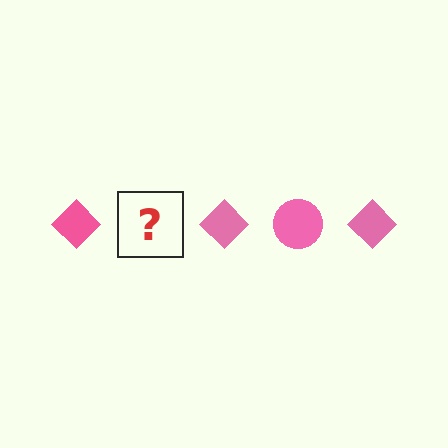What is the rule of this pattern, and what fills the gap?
The rule is that the pattern cycles through diamond, circle shapes in pink. The gap should be filled with a pink circle.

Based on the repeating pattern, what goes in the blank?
The blank should be a pink circle.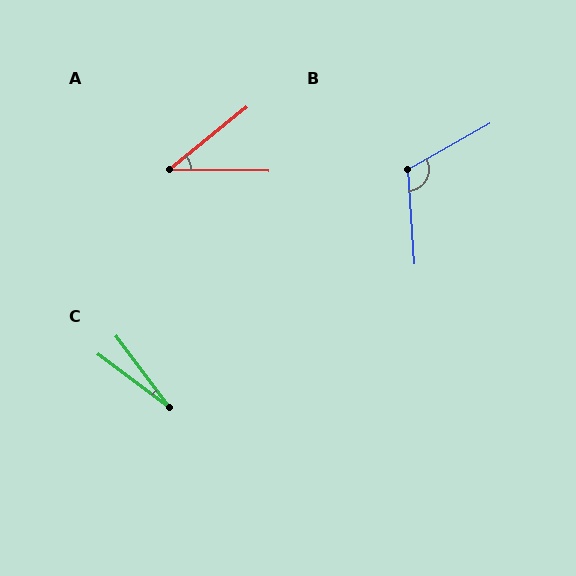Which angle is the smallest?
C, at approximately 16 degrees.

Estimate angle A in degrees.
Approximately 40 degrees.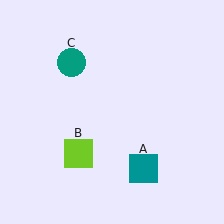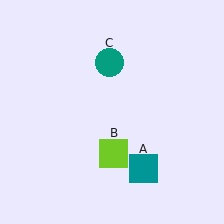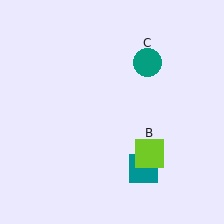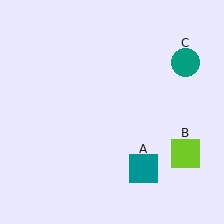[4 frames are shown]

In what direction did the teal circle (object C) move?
The teal circle (object C) moved right.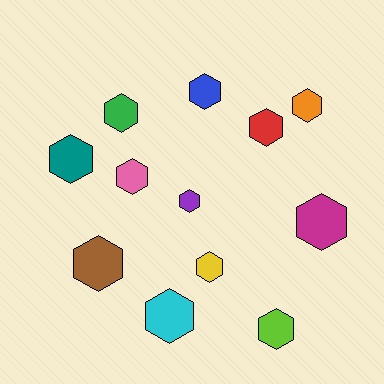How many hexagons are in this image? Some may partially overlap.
There are 12 hexagons.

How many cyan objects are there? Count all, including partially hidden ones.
There is 1 cyan object.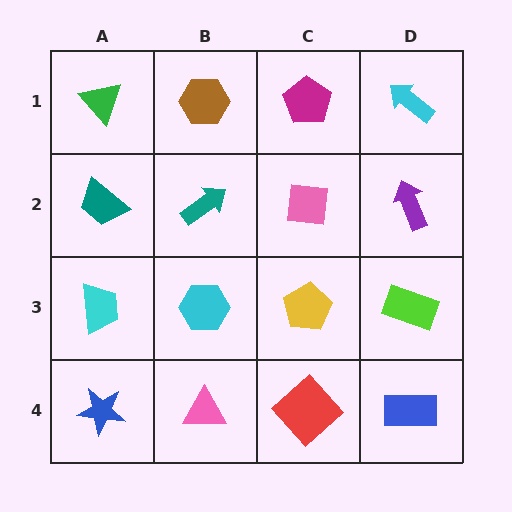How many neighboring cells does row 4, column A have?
2.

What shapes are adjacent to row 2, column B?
A brown hexagon (row 1, column B), a cyan hexagon (row 3, column B), a teal trapezoid (row 2, column A), a pink square (row 2, column C).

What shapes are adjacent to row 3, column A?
A teal trapezoid (row 2, column A), a blue star (row 4, column A), a cyan hexagon (row 3, column B).